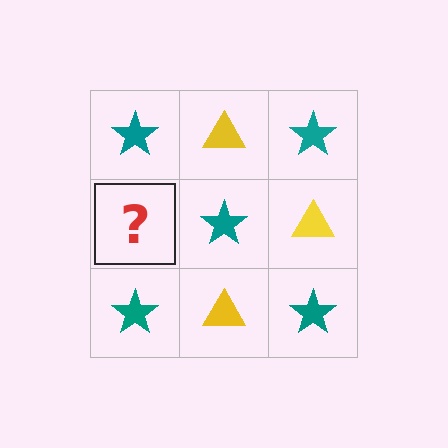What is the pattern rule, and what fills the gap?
The rule is that it alternates teal star and yellow triangle in a checkerboard pattern. The gap should be filled with a yellow triangle.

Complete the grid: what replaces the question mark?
The question mark should be replaced with a yellow triangle.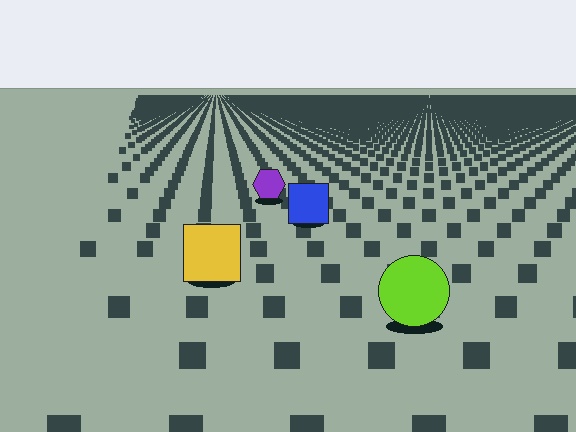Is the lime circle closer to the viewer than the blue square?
Yes. The lime circle is closer — you can tell from the texture gradient: the ground texture is coarser near it.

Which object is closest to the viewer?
The lime circle is closest. The texture marks near it are larger and more spread out.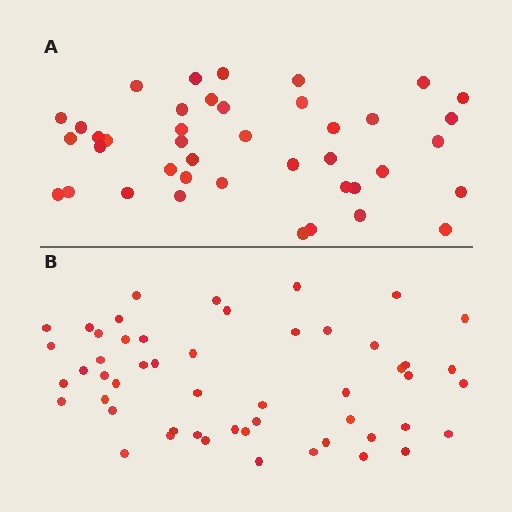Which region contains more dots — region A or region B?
Region B (the bottom region) has more dots.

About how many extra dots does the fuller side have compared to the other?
Region B has roughly 12 or so more dots than region A.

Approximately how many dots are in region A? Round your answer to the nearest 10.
About 40 dots. (The exact count is 41, which rounds to 40.)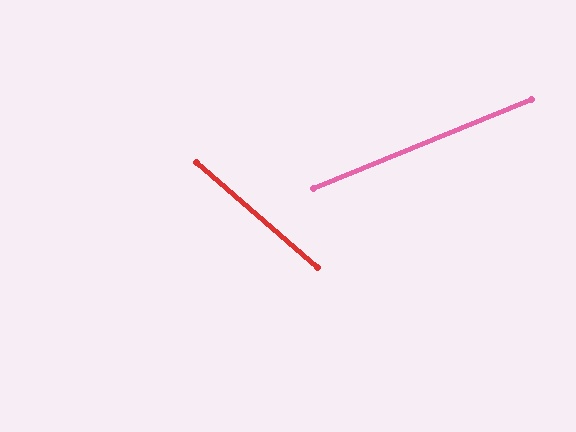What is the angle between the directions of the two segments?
Approximately 63 degrees.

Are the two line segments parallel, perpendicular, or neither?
Neither parallel nor perpendicular — they differ by about 63°.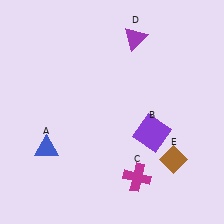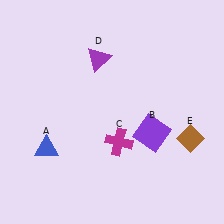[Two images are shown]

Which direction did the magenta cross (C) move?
The magenta cross (C) moved up.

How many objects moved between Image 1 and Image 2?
3 objects moved between the two images.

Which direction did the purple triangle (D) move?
The purple triangle (D) moved left.